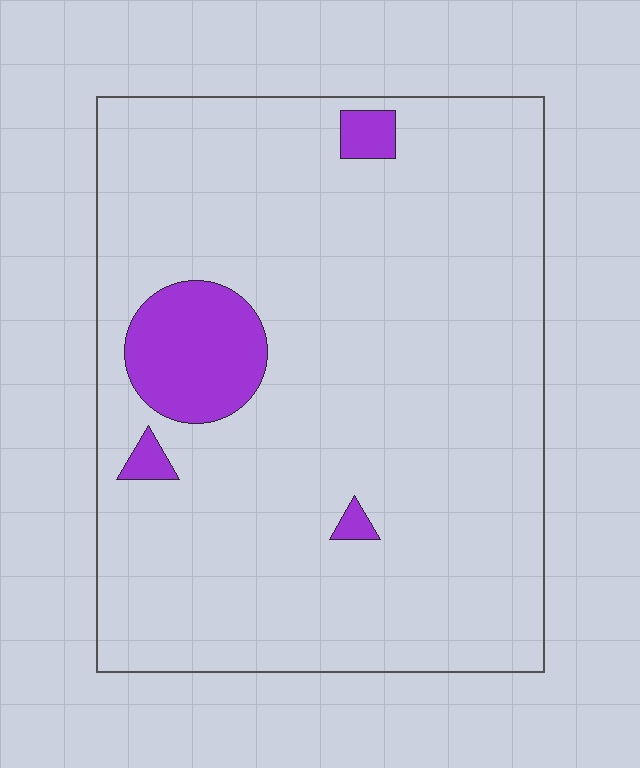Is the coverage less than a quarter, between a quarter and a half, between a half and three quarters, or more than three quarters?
Less than a quarter.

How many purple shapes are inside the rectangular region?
4.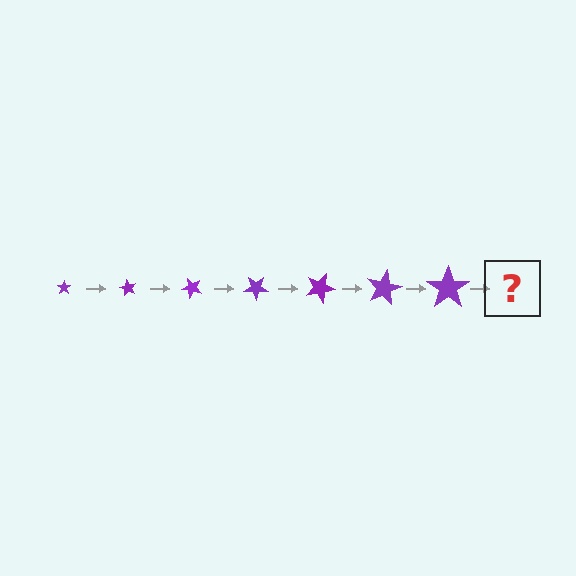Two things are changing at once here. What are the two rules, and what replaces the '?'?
The two rules are that the star grows larger each step and it rotates 60 degrees each step. The '?' should be a star, larger than the previous one and rotated 420 degrees from the start.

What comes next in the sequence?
The next element should be a star, larger than the previous one and rotated 420 degrees from the start.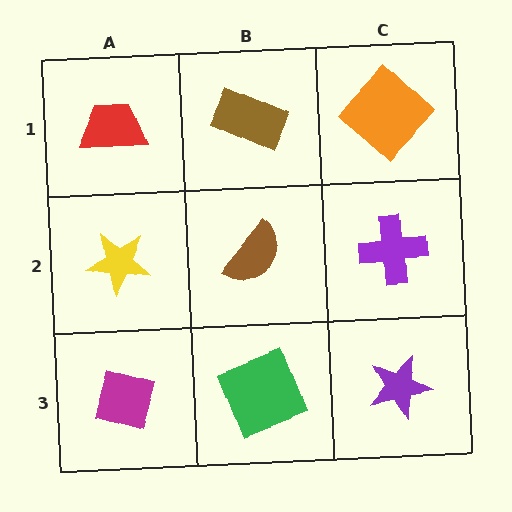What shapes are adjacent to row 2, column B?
A brown rectangle (row 1, column B), a green square (row 3, column B), a yellow star (row 2, column A), a purple cross (row 2, column C).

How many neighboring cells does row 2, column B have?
4.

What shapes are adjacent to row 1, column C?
A purple cross (row 2, column C), a brown rectangle (row 1, column B).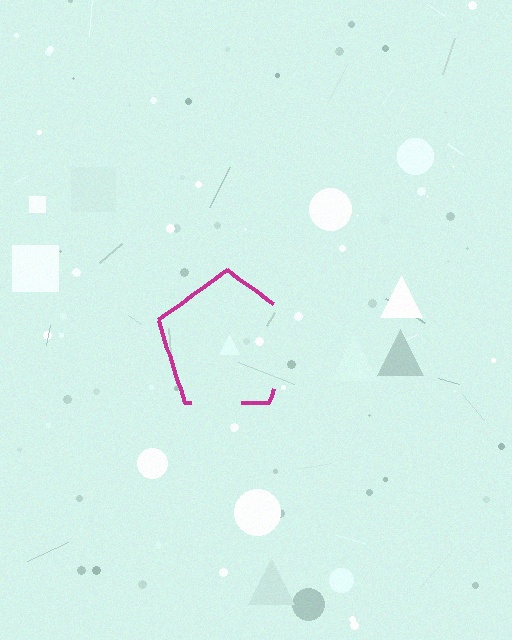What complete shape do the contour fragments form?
The contour fragments form a pentagon.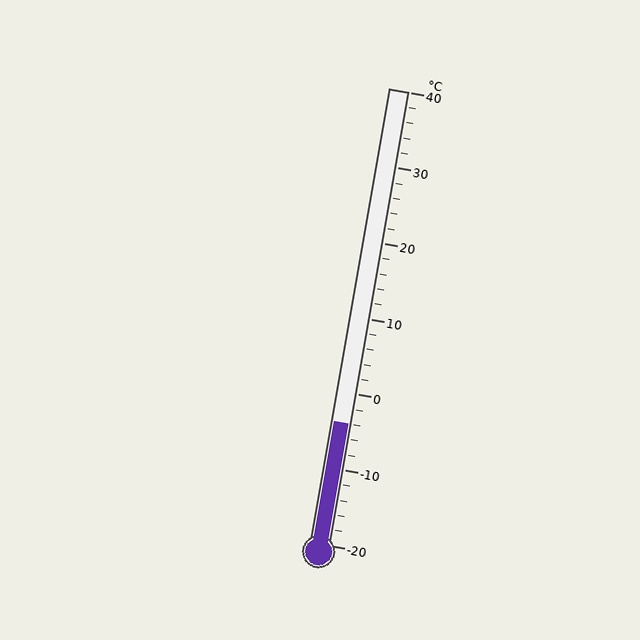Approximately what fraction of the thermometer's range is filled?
The thermometer is filled to approximately 25% of its range.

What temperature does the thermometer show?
The thermometer shows approximately -4°C.